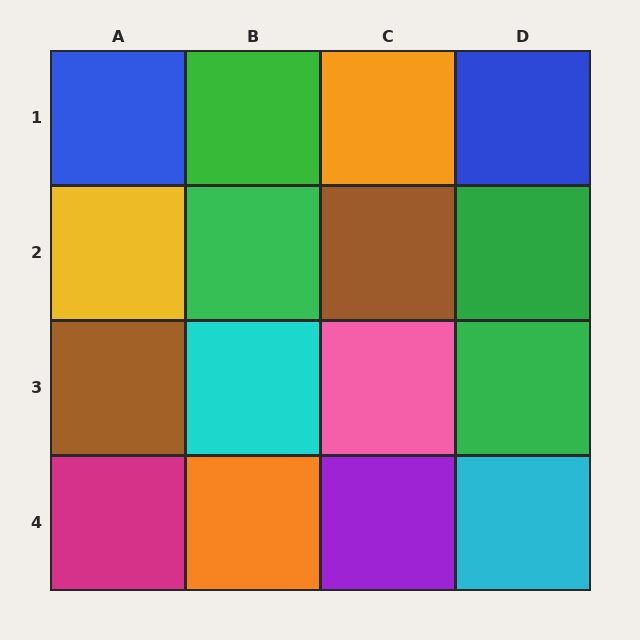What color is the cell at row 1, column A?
Blue.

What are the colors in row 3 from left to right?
Brown, cyan, pink, green.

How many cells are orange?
2 cells are orange.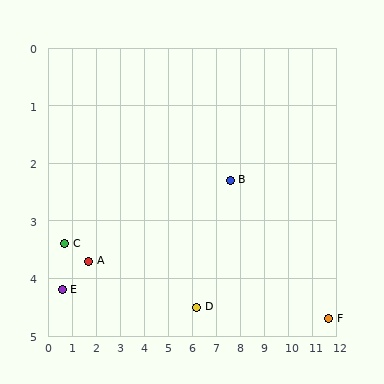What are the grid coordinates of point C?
Point C is at approximately (0.7, 3.4).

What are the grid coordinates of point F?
Point F is at approximately (11.7, 4.7).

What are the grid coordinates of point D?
Point D is at approximately (6.2, 4.5).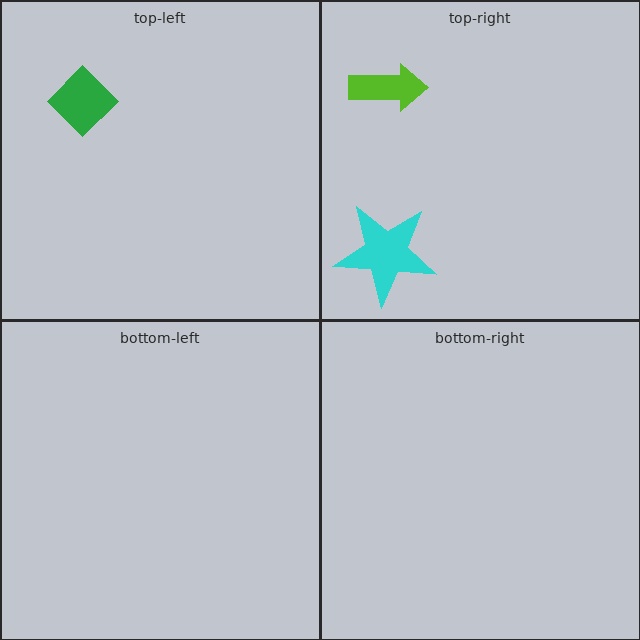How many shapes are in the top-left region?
1.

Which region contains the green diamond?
The top-left region.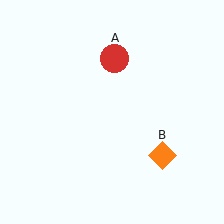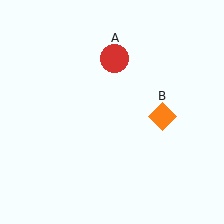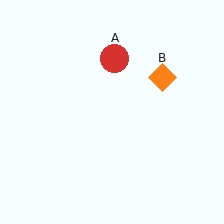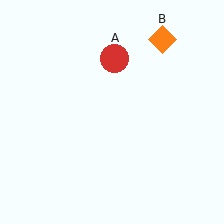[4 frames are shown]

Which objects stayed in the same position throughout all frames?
Red circle (object A) remained stationary.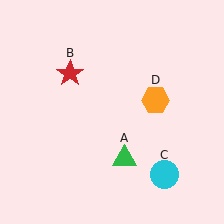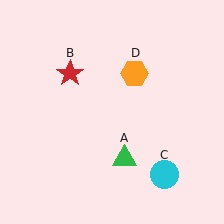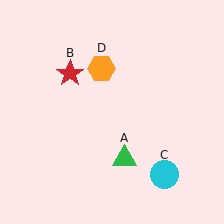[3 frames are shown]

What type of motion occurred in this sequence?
The orange hexagon (object D) rotated counterclockwise around the center of the scene.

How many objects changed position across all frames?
1 object changed position: orange hexagon (object D).